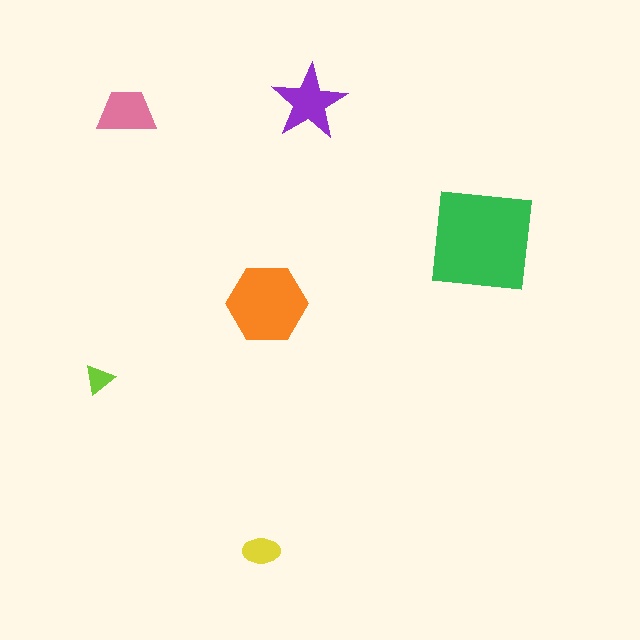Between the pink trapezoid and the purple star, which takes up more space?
The purple star.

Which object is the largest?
The green square.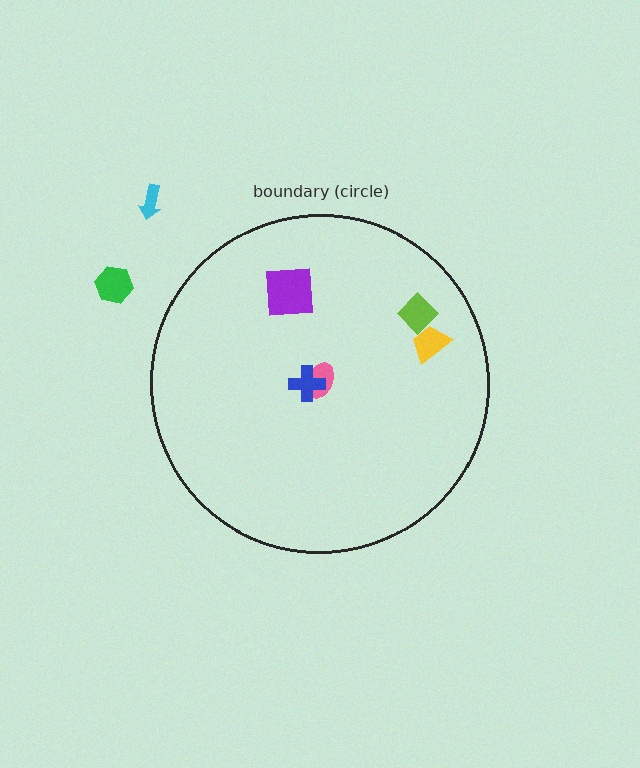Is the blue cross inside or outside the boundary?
Inside.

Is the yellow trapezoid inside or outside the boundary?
Inside.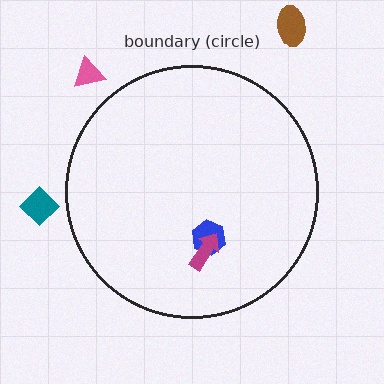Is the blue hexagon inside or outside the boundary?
Inside.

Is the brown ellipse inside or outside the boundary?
Outside.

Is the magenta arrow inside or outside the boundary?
Inside.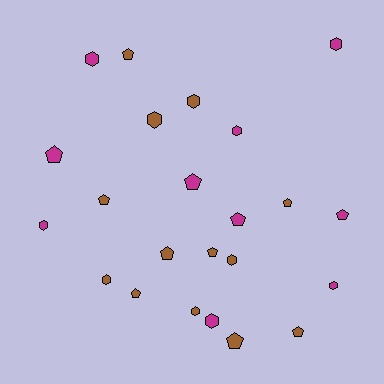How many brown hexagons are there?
There are 5 brown hexagons.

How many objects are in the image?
There are 23 objects.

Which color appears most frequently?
Brown, with 13 objects.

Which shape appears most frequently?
Pentagon, with 12 objects.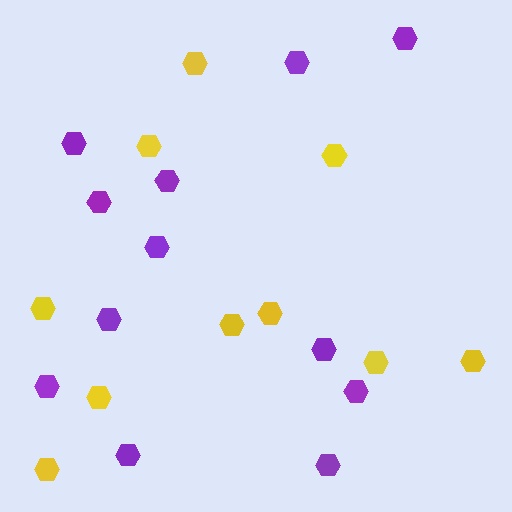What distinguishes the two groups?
There are 2 groups: one group of yellow hexagons (10) and one group of purple hexagons (12).